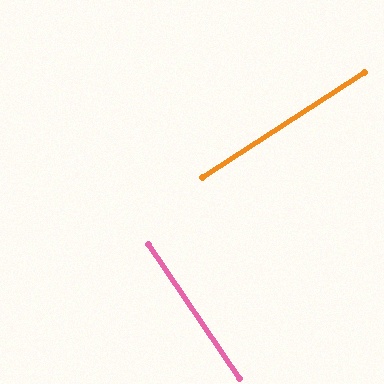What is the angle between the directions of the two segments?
Approximately 89 degrees.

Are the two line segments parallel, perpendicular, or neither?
Perpendicular — they meet at approximately 89°.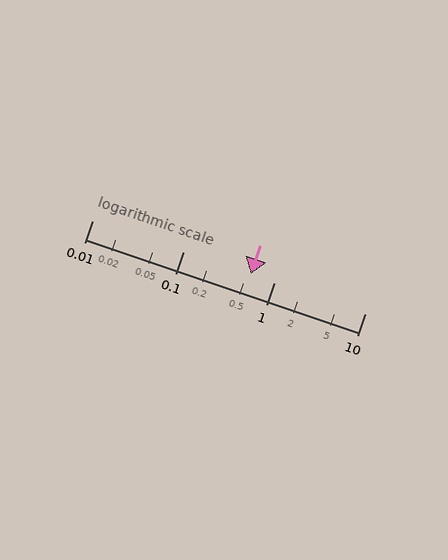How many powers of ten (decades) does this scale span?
The scale spans 3 decades, from 0.01 to 10.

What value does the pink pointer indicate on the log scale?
The pointer indicates approximately 0.55.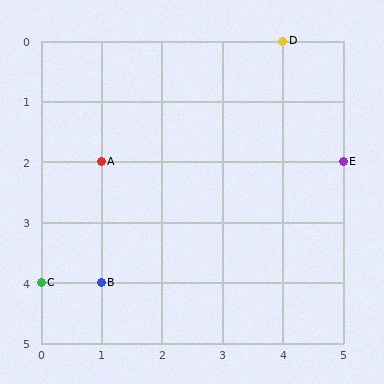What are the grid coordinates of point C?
Point C is at grid coordinates (0, 4).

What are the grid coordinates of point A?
Point A is at grid coordinates (1, 2).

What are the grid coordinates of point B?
Point B is at grid coordinates (1, 4).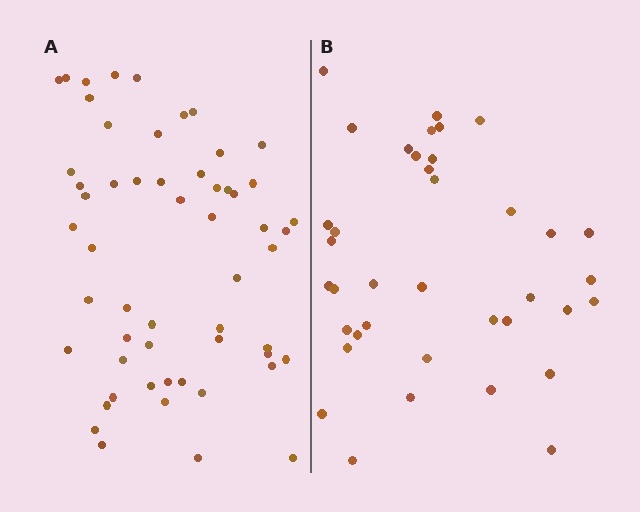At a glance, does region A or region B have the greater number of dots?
Region A (the left region) has more dots.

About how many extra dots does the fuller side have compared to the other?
Region A has approximately 20 more dots than region B.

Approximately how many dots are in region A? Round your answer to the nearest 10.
About 60 dots. (The exact count is 56, which rounds to 60.)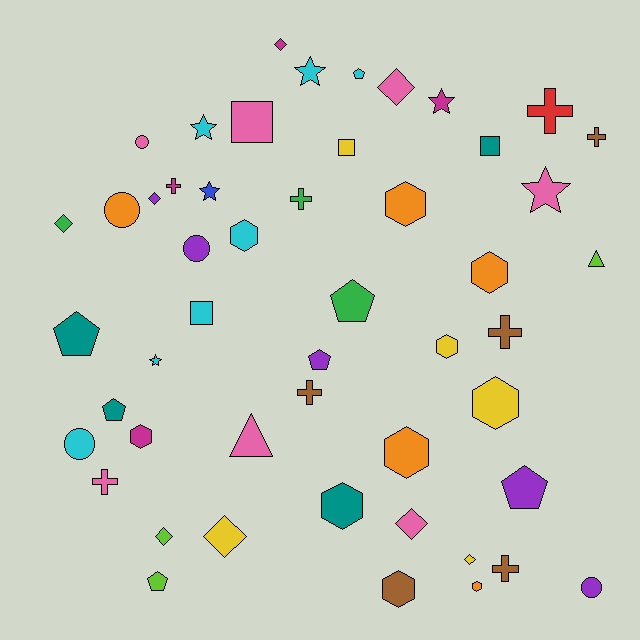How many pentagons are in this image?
There are 7 pentagons.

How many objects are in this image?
There are 50 objects.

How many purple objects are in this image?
There are 5 purple objects.